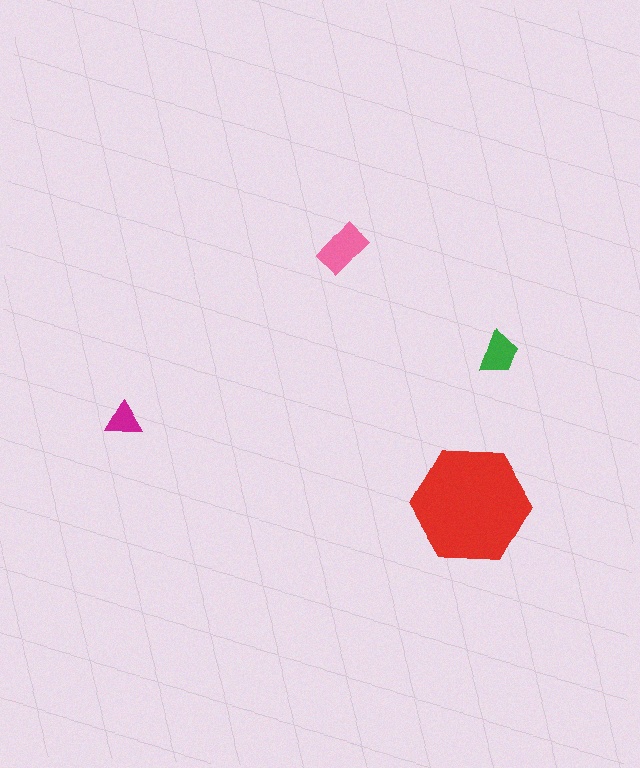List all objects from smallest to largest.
The magenta triangle, the green trapezoid, the pink rectangle, the red hexagon.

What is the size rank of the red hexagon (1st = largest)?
1st.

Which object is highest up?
The pink rectangle is topmost.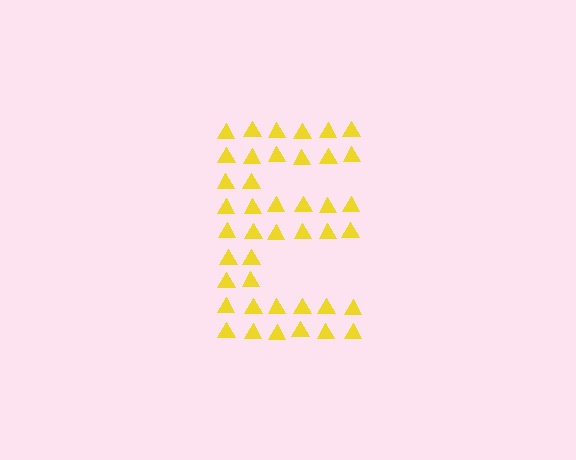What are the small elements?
The small elements are triangles.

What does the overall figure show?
The overall figure shows the letter E.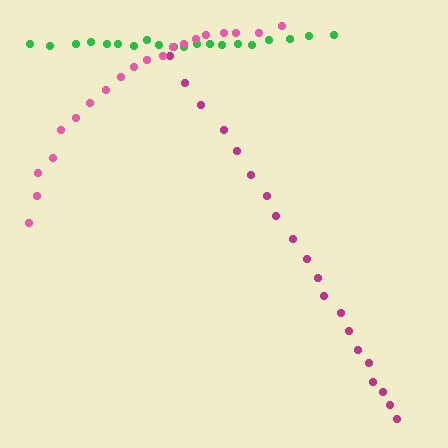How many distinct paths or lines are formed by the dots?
There are 3 distinct paths.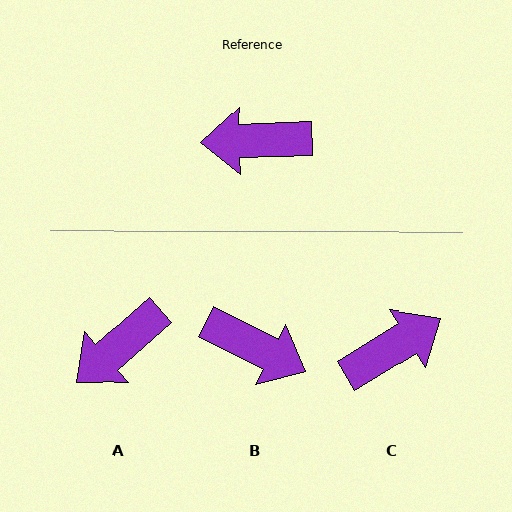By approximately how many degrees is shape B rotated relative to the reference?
Approximately 151 degrees counter-clockwise.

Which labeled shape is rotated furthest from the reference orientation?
B, about 151 degrees away.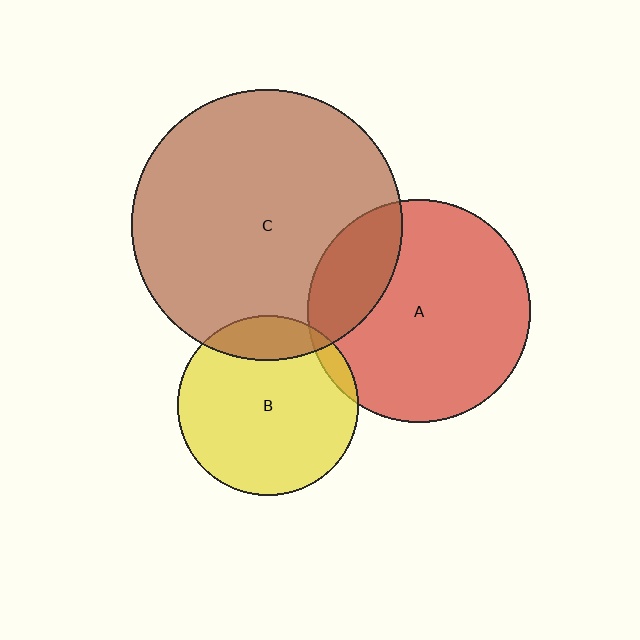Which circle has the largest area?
Circle C (brown).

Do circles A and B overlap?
Yes.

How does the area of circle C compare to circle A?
Approximately 1.5 times.